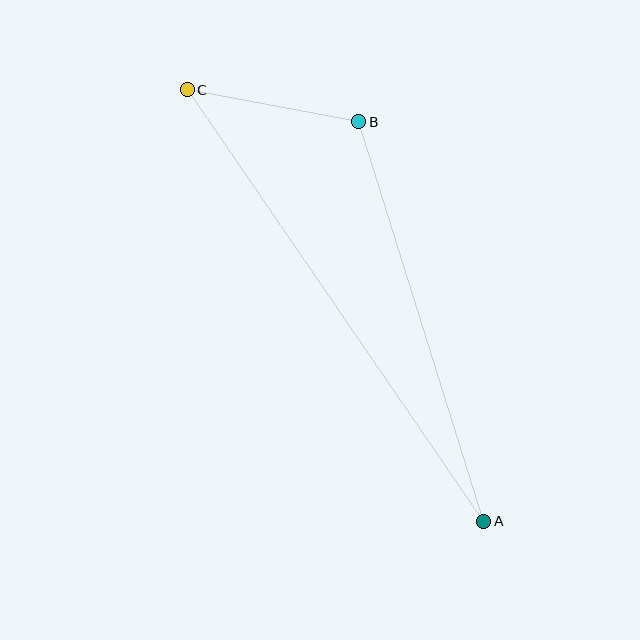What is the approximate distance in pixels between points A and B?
The distance between A and B is approximately 418 pixels.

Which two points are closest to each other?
Points B and C are closest to each other.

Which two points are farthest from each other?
Points A and C are farthest from each other.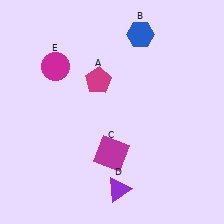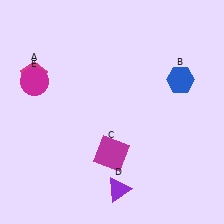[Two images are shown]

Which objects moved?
The objects that moved are: the magenta pentagon (A), the blue hexagon (B), the magenta circle (E).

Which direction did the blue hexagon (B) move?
The blue hexagon (B) moved down.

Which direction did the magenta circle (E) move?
The magenta circle (E) moved left.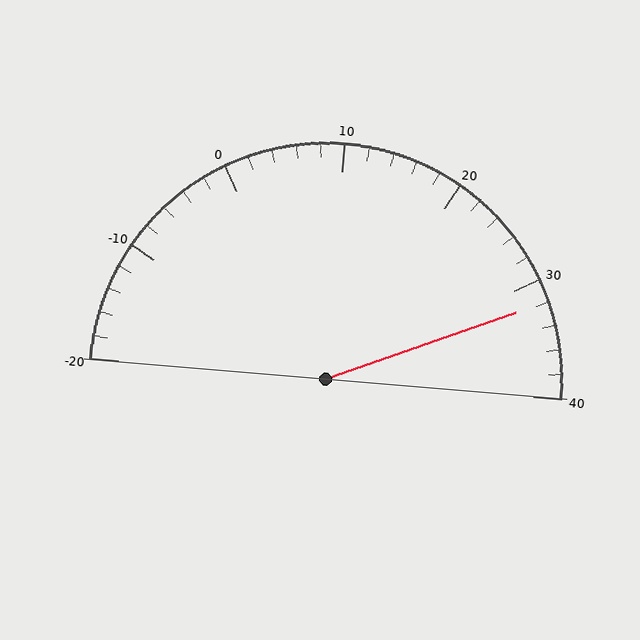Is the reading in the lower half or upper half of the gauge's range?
The reading is in the upper half of the range (-20 to 40).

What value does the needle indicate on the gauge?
The needle indicates approximately 32.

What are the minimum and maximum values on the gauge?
The gauge ranges from -20 to 40.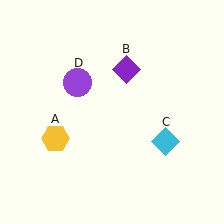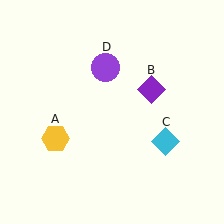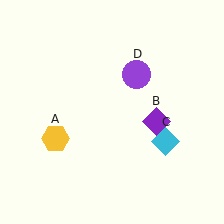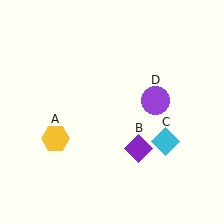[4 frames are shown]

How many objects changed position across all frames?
2 objects changed position: purple diamond (object B), purple circle (object D).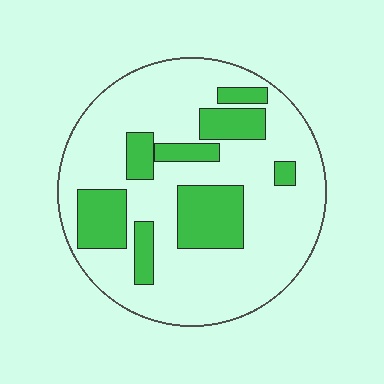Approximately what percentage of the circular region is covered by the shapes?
Approximately 25%.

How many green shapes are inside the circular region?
8.